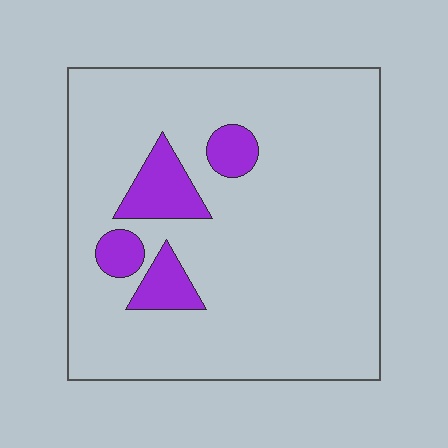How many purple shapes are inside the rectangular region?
4.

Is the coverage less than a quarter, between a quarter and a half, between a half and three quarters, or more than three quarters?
Less than a quarter.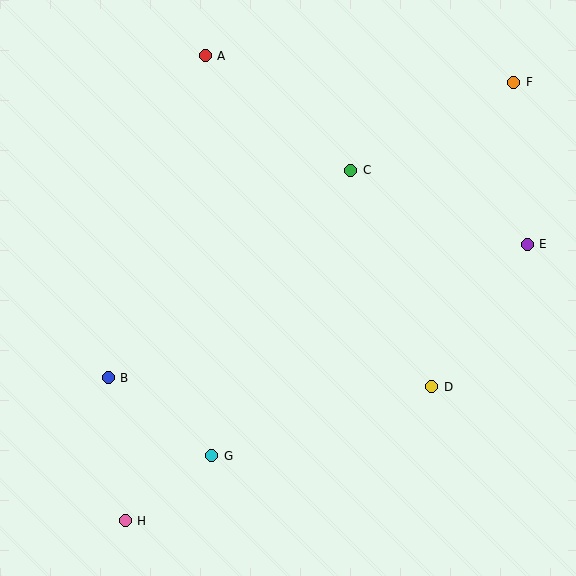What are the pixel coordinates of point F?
Point F is at (514, 82).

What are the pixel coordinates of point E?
Point E is at (527, 244).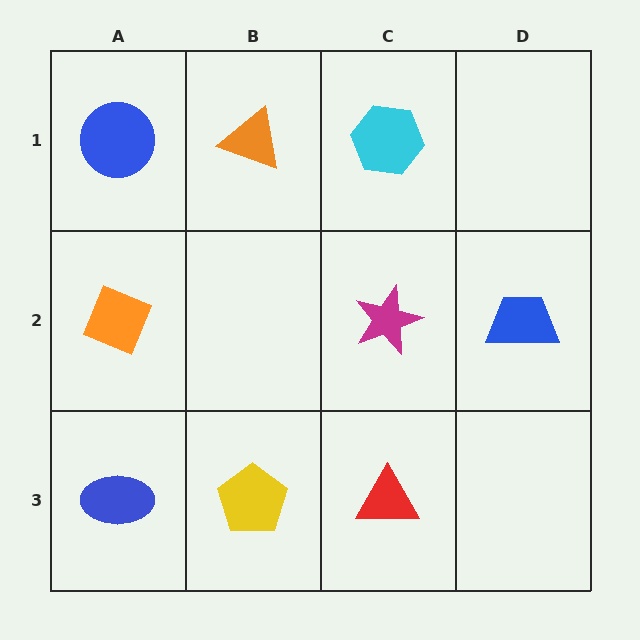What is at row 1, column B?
An orange triangle.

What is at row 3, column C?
A red triangle.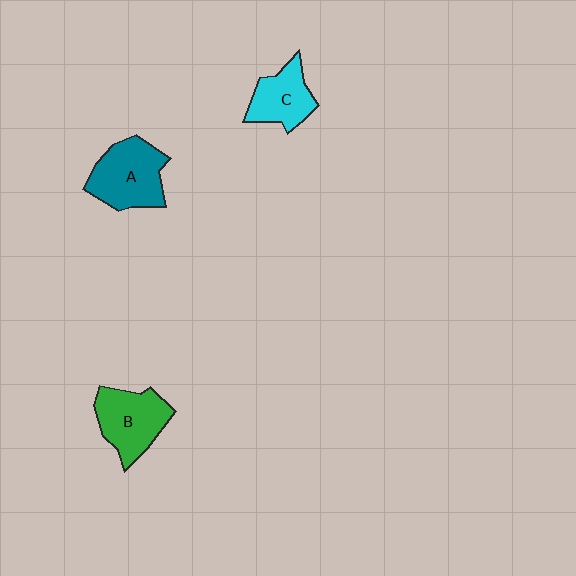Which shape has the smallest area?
Shape C (cyan).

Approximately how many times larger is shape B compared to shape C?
Approximately 1.3 times.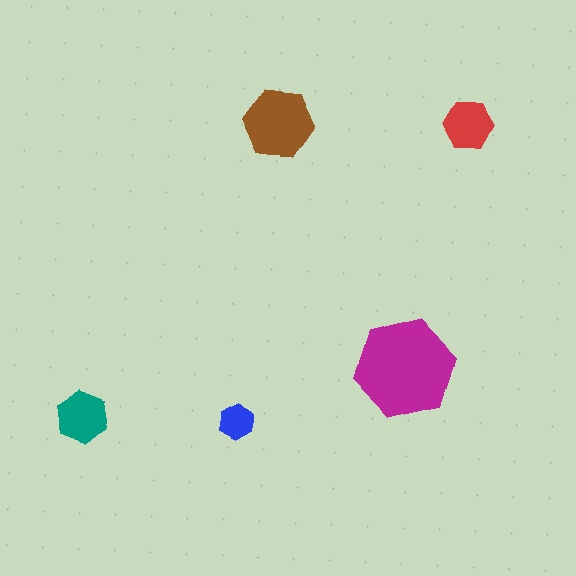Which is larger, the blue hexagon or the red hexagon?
The red one.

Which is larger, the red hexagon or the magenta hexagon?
The magenta one.